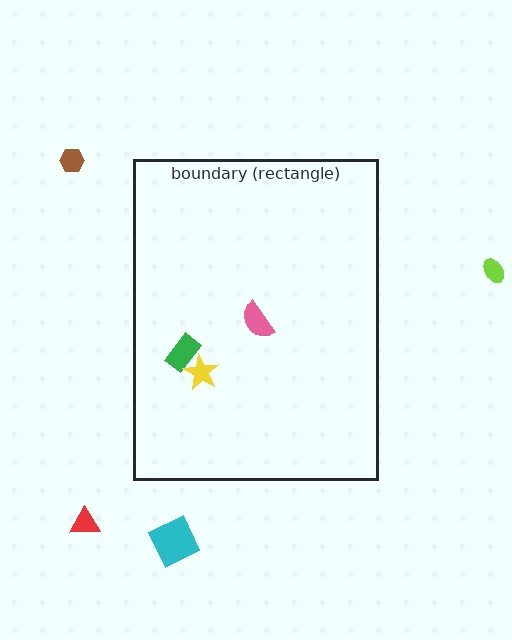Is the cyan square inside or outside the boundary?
Outside.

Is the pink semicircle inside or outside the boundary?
Inside.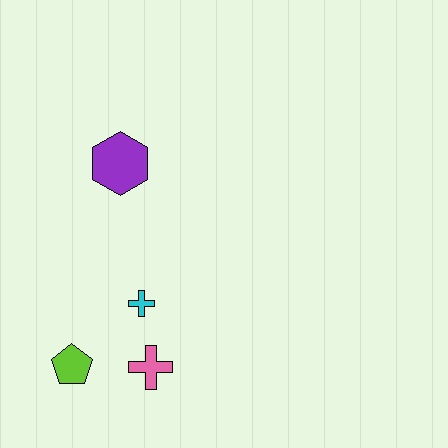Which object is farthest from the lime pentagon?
The purple hexagon is farthest from the lime pentagon.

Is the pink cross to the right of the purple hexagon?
Yes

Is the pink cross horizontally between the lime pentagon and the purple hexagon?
No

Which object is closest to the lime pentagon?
The pink cross is closest to the lime pentagon.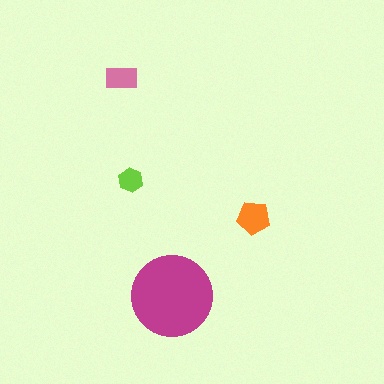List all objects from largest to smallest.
The magenta circle, the orange pentagon, the pink rectangle, the lime hexagon.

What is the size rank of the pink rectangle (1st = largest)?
3rd.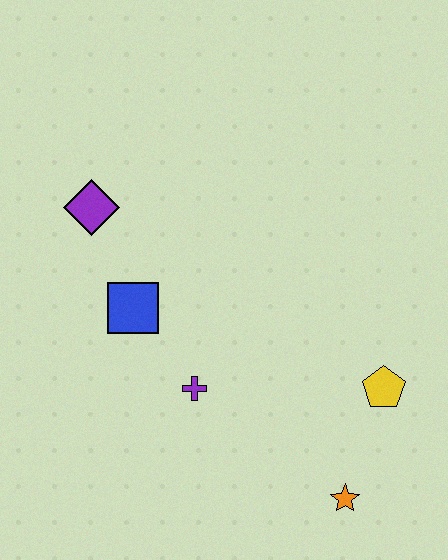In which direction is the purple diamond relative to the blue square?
The purple diamond is above the blue square.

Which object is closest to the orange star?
The yellow pentagon is closest to the orange star.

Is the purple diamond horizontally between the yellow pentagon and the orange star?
No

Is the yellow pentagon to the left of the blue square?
No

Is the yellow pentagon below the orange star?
No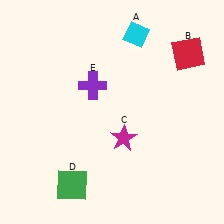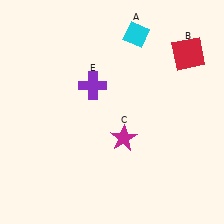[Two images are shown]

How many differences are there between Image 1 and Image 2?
There is 1 difference between the two images.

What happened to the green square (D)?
The green square (D) was removed in Image 2. It was in the bottom-left area of Image 1.